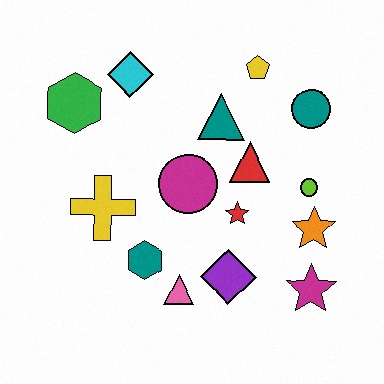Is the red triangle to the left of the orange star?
Yes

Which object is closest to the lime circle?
The orange star is closest to the lime circle.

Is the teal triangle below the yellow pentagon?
Yes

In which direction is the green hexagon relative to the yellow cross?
The green hexagon is above the yellow cross.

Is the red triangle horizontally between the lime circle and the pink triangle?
Yes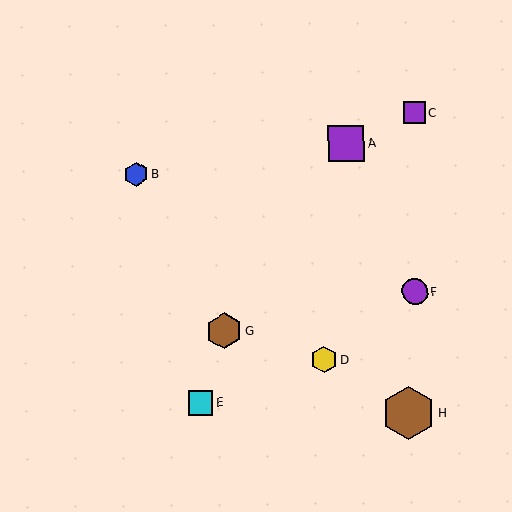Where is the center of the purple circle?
The center of the purple circle is at (415, 292).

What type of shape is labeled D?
Shape D is a yellow hexagon.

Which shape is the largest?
The brown hexagon (labeled H) is the largest.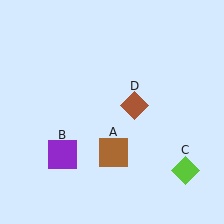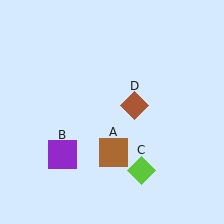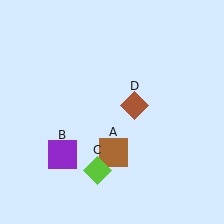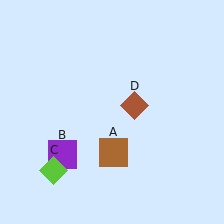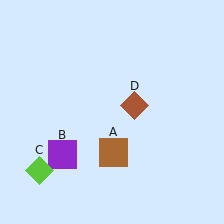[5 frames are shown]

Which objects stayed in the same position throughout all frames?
Brown square (object A) and purple square (object B) and brown diamond (object D) remained stationary.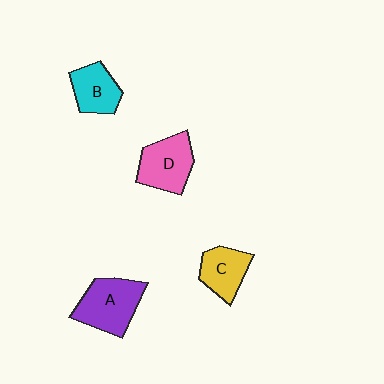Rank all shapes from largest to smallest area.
From largest to smallest: A (purple), D (pink), C (yellow), B (cyan).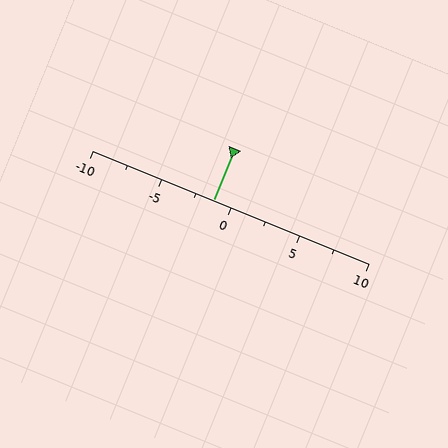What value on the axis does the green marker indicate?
The marker indicates approximately -1.2.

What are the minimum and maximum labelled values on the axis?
The axis runs from -10 to 10.